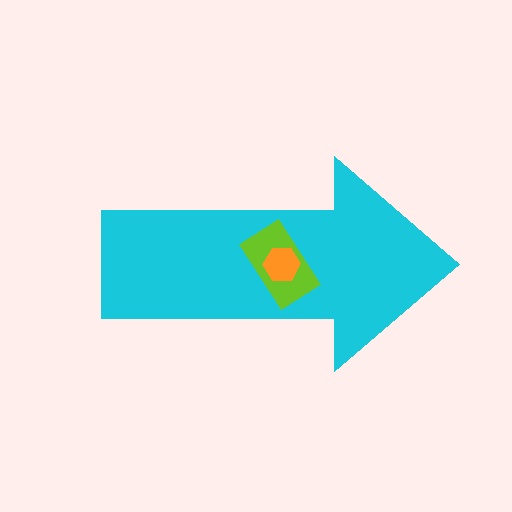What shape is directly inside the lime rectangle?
The orange hexagon.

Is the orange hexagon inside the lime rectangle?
Yes.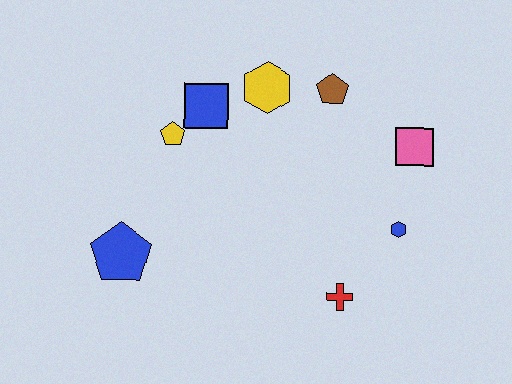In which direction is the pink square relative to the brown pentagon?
The pink square is to the right of the brown pentagon.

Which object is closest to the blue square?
The yellow pentagon is closest to the blue square.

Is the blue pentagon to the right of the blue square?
No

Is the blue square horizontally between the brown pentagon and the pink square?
No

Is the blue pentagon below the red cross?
No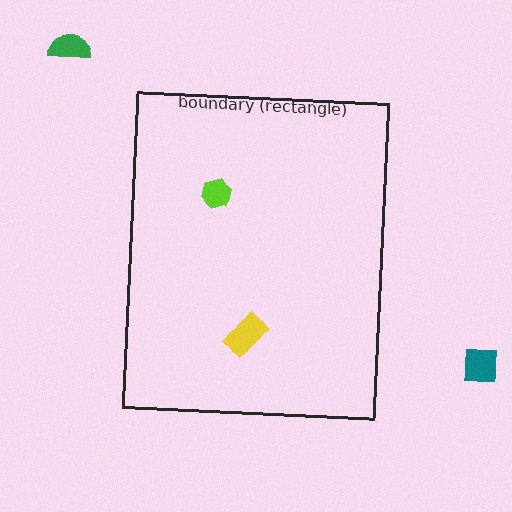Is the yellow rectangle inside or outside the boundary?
Inside.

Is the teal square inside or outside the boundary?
Outside.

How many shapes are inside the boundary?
2 inside, 2 outside.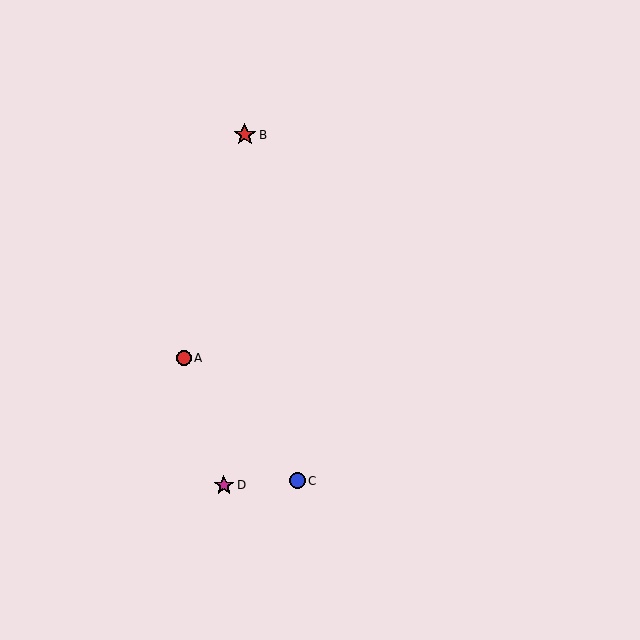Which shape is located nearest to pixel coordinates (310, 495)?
The blue circle (labeled C) at (298, 481) is nearest to that location.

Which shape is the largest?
The red star (labeled B) is the largest.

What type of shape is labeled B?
Shape B is a red star.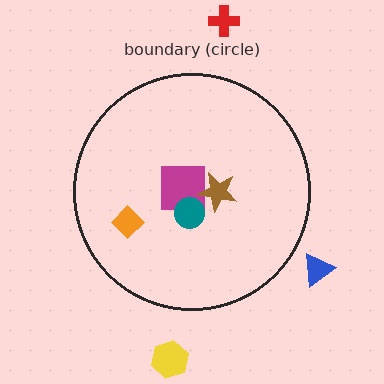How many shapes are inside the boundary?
4 inside, 3 outside.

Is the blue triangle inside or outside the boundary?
Outside.